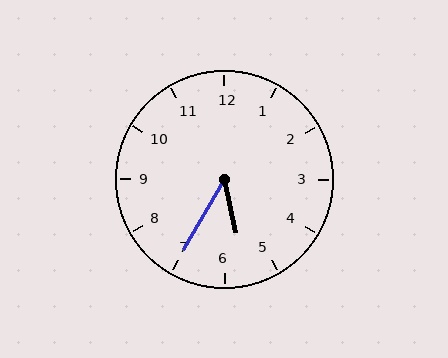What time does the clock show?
5:35.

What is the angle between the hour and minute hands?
Approximately 42 degrees.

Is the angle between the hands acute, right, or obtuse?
It is acute.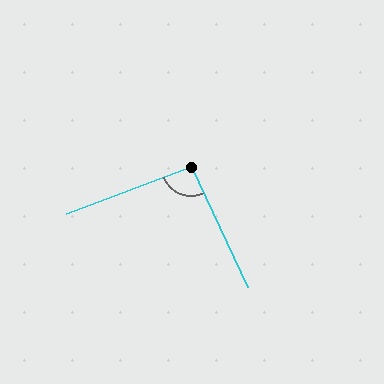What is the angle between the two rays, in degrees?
Approximately 95 degrees.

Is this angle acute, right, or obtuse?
It is approximately a right angle.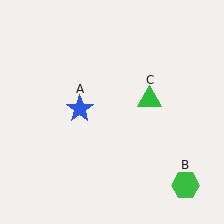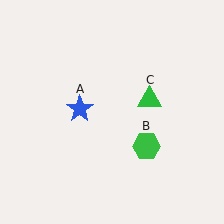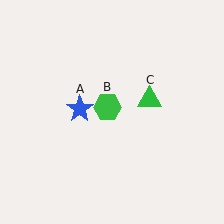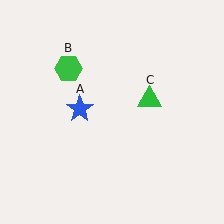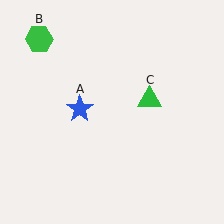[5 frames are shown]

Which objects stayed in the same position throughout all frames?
Blue star (object A) and green triangle (object C) remained stationary.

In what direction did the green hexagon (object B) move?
The green hexagon (object B) moved up and to the left.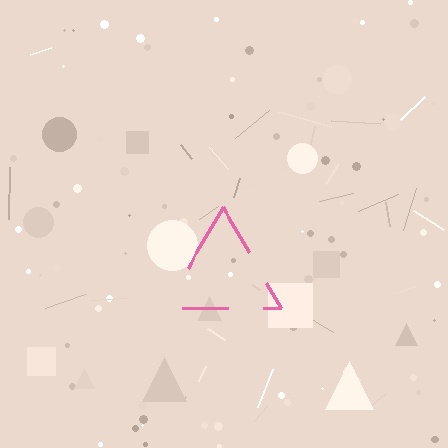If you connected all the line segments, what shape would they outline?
They would outline a triangle.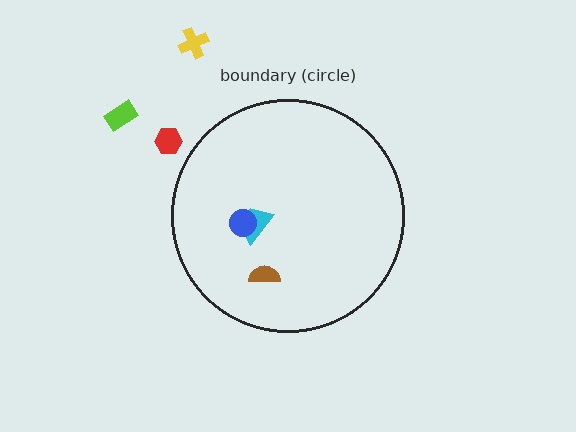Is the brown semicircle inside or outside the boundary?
Inside.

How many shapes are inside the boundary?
3 inside, 3 outside.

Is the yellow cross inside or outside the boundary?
Outside.